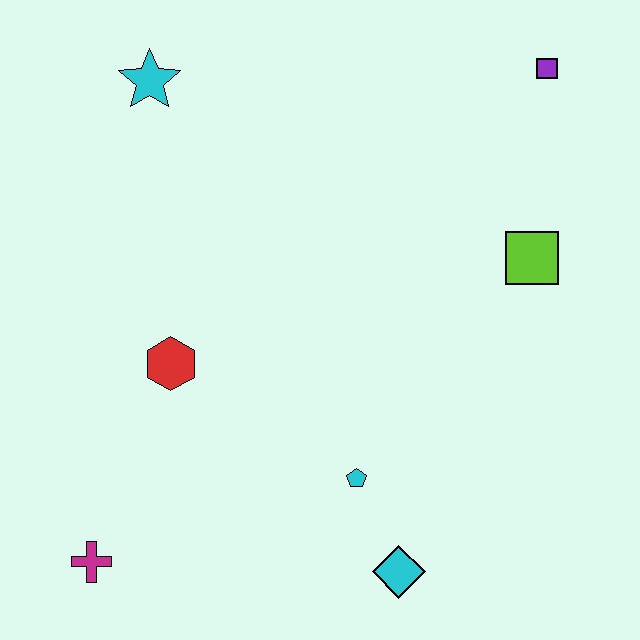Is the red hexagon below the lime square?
Yes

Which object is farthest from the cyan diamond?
The cyan star is farthest from the cyan diamond.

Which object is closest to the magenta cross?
The red hexagon is closest to the magenta cross.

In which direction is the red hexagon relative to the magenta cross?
The red hexagon is above the magenta cross.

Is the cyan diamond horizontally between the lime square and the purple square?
No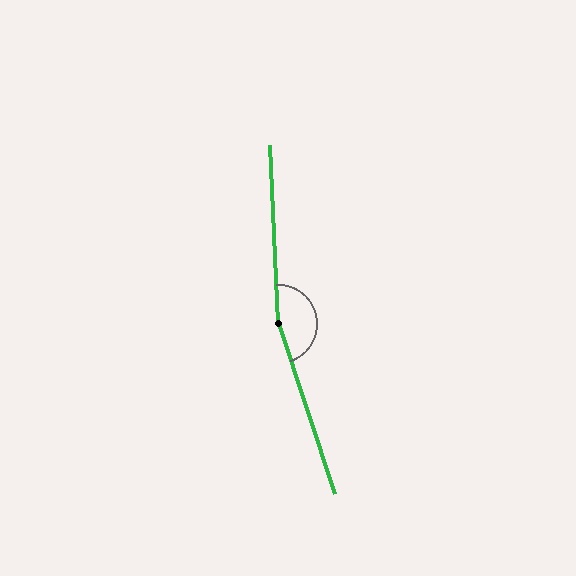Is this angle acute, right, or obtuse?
It is obtuse.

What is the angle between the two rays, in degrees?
Approximately 164 degrees.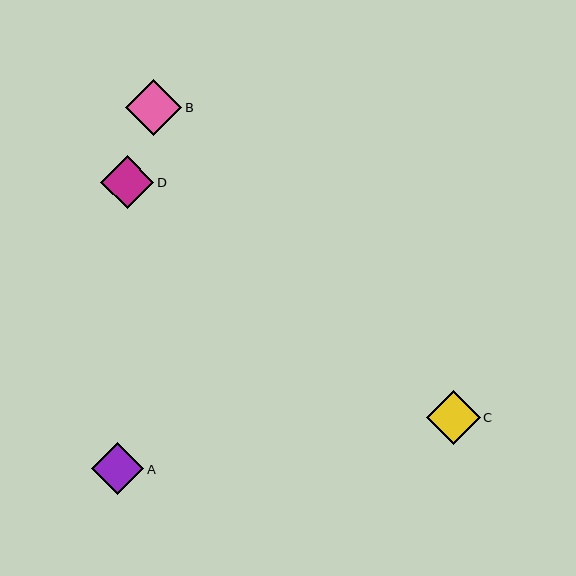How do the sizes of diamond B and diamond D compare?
Diamond B and diamond D are approximately the same size.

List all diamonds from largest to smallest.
From largest to smallest: B, C, D, A.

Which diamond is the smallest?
Diamond A is the smallest with a size of approximately 52 pixels.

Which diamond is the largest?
Diamond B is the largest with a size of approximately 56 pixels.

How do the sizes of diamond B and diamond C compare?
Diamond B and diamond C are approximately the same size.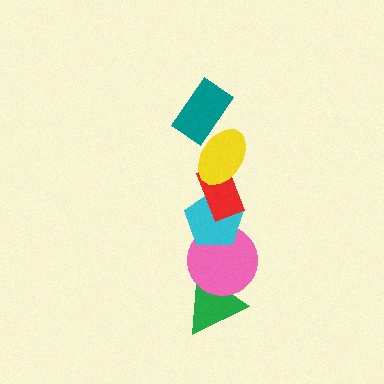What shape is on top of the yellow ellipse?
The teal rectangle is on top of the yellow ellipse.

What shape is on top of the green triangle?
The pink circle is on top of the green triangle.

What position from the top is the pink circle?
The pink circle is 5th from the top.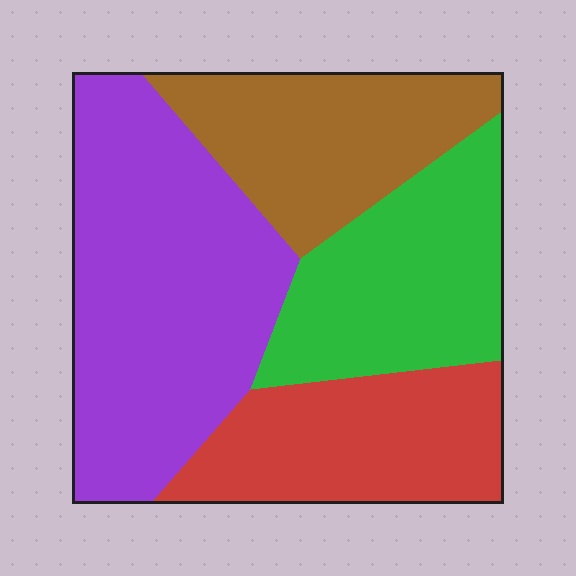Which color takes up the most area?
Purple, at roughly 35%.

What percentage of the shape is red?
Red covers 21% of the shape.